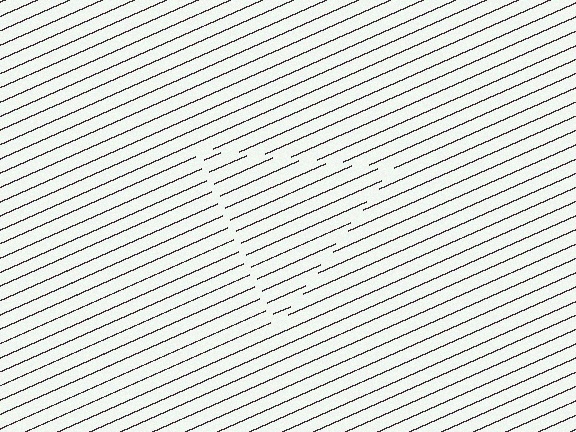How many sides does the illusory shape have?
3 sides — the line-ends trace a triangle.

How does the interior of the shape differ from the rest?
The interior of the shape contains the same grating, shifted by half a period — the contour is defined by the phase discontinuity where line-ends from the inner and outer gratings abut.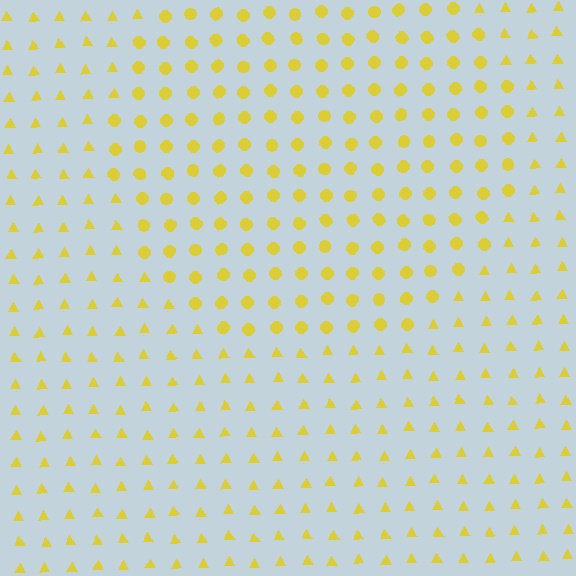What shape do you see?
I see a circle.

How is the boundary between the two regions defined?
The boundary is defined by a change in element shape: circles inside vs. triangles outside. All elements share the same color and spacing.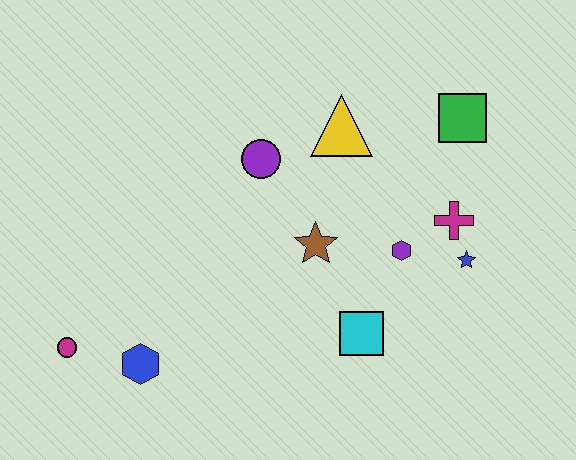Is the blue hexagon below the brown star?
Yes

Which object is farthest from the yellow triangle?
The magenta circle is farthest from the yellow triangle.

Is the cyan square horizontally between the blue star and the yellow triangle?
Yes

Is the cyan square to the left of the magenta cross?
Yes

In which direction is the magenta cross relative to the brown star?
The magenta cross is to the right of the brown star.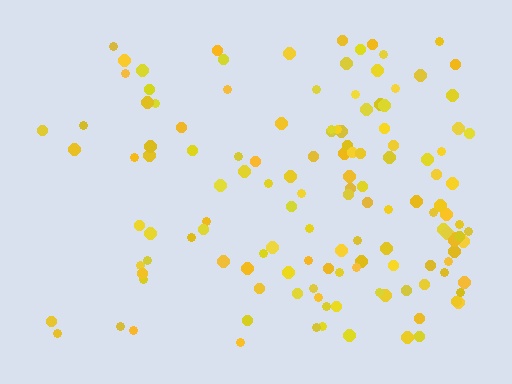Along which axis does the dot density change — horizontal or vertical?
Horizontal.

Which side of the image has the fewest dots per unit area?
The left.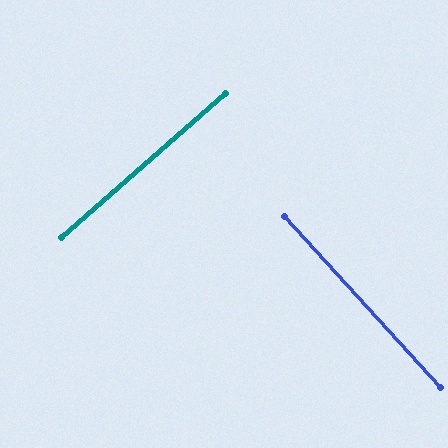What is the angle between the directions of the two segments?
Approximately 89 degrees.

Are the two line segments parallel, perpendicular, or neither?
Perpendicular — they meet at approximately 89°.